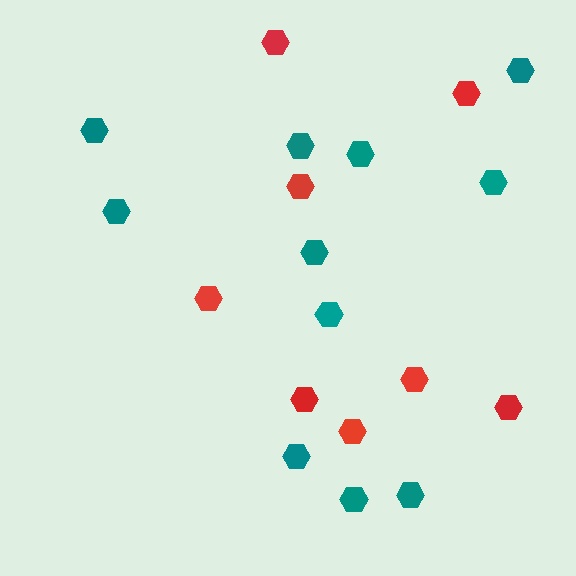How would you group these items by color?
There are 2 groups: one group of teal hexagons (11) and one group of red hexagons (8).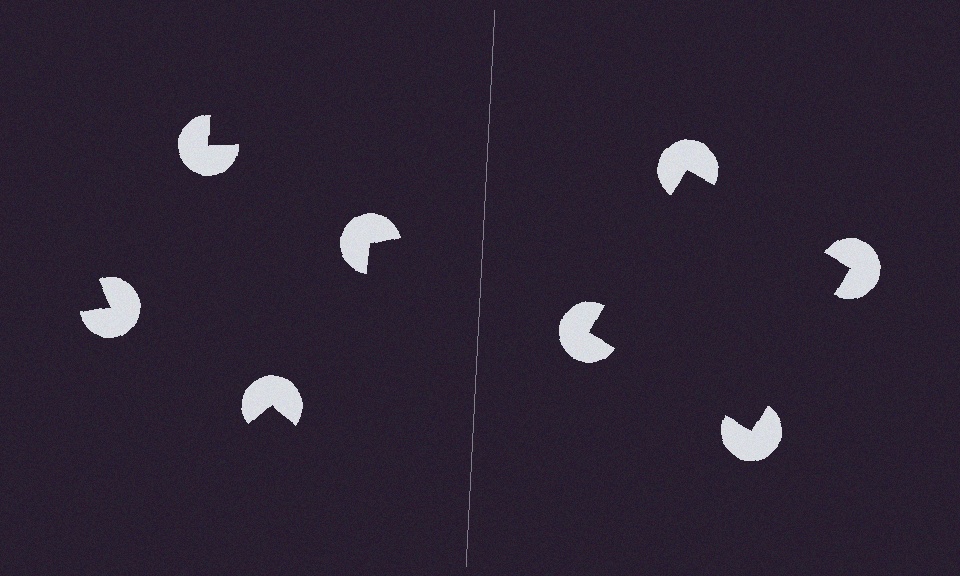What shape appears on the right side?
An illusory square.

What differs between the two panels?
The pac-man discs are positioned identically on both sides; only the wedge orientations differ. On the right they align to a square; on the left they are misaligned.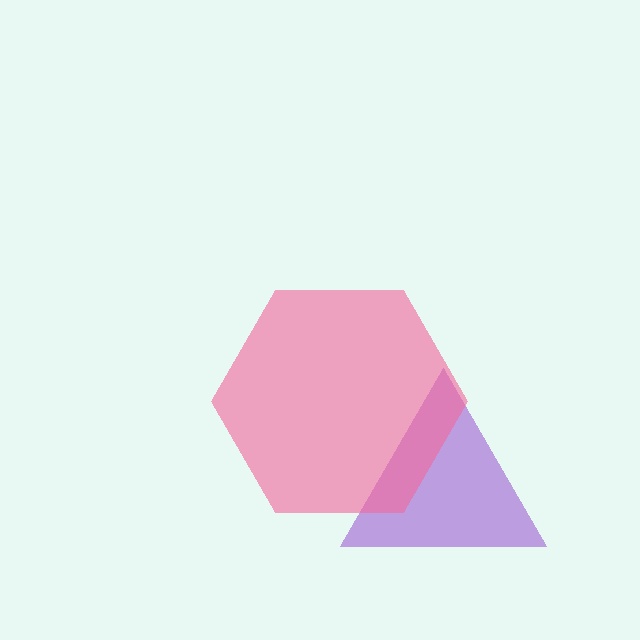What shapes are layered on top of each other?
The layered shapes are: a purple triangle, a pink hexagon.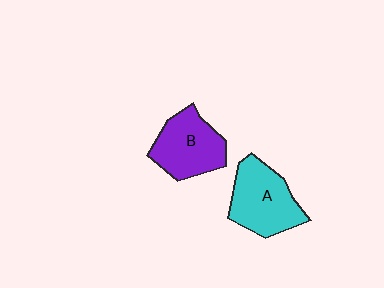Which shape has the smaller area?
Shape B (purple).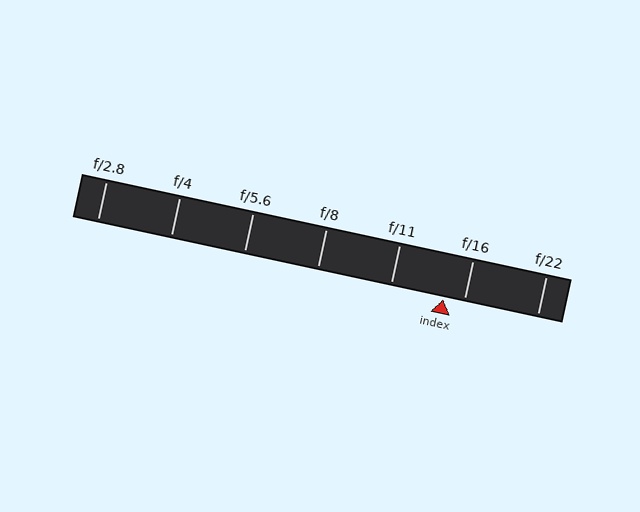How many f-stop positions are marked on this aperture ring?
There are 7 f-stop positions marked.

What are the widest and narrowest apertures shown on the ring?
The widest aperture shown is f/2.8 and the narrowest is f/22.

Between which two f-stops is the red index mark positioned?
The index mark is between f/11 and f/16.